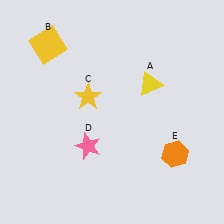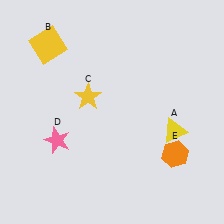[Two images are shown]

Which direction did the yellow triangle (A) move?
The yellow triangle (A) moved down.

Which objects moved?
The objects that moved are: the yellow triangle (A), the pink star (D).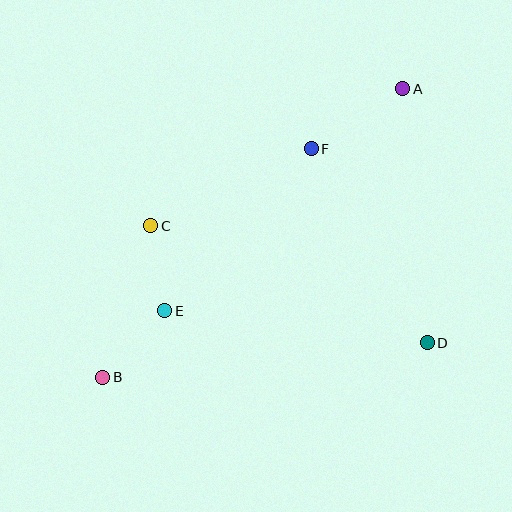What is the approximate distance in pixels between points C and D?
The distance between C and D is approximately 300 pixels.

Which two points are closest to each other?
Points C and E are closest to each other.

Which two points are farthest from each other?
Points A and B are farthest from each other.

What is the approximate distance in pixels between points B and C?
The distance between B and C is approximately 159 pixels.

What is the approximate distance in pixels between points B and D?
The distance between B and D is approximately 326 pixels.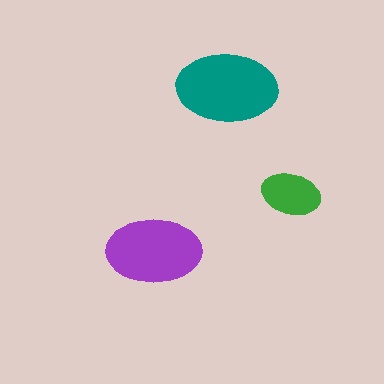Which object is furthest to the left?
The purple ellipse is leftmost.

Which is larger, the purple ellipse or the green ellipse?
The purple one.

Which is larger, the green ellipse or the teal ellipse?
The teal one.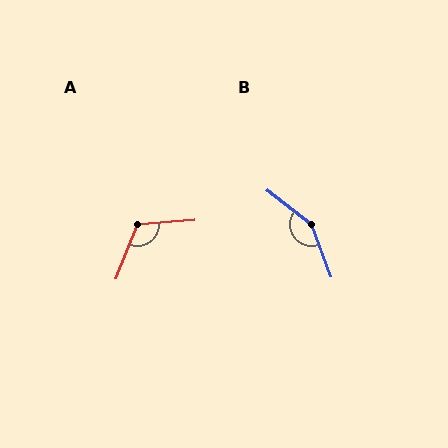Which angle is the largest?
B, at approximately 148 degrees.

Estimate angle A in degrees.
Approximately 116 degrees.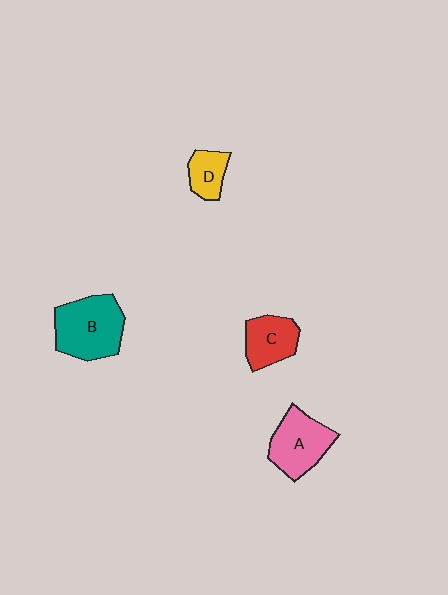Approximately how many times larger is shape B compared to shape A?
Approximately 1.2 times.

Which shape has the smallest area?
Shape D (yellow).